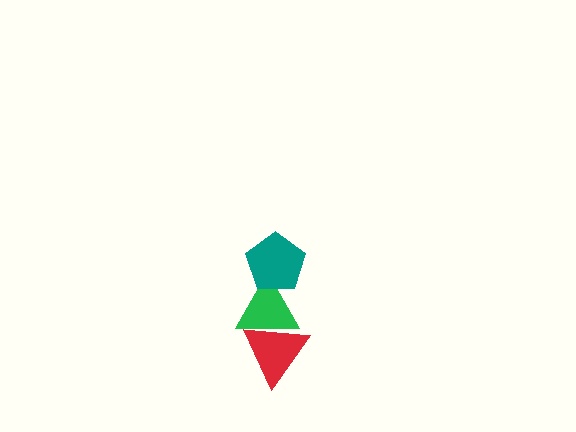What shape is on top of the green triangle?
The teal pentagon is on top of the green triangle.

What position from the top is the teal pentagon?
The teal pentagon is 1st from the top.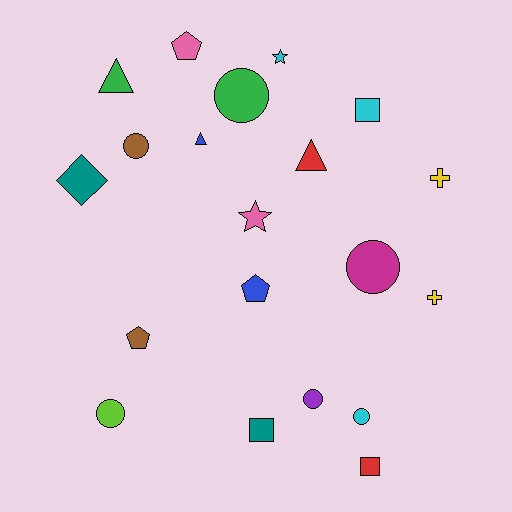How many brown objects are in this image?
There are 2 brown objects.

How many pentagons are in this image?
There are 3 pentagons.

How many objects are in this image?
There are 20 objects.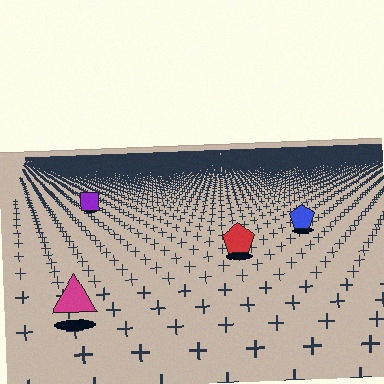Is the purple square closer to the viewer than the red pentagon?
No. The red pentagon is closer — you can tell from the texture gradient: the ground texture is coarser near it.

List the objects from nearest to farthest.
From nearest to farthest: the magenta triangle, the red pentagon, the blue pentagon, the purple square.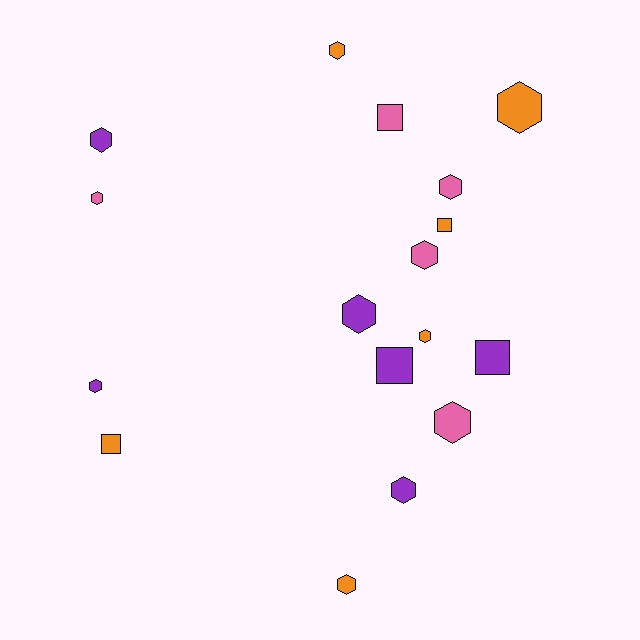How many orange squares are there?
There are 2 orange squares.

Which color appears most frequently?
Purple, with 6 objects.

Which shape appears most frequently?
Hexagon, with 12 objects.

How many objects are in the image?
There are 17 objects.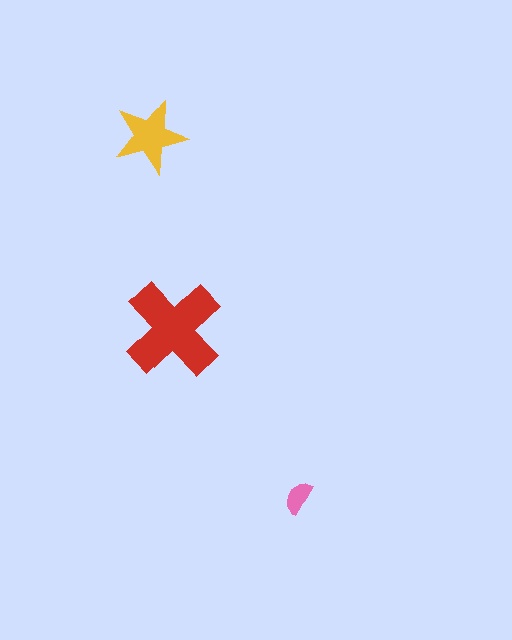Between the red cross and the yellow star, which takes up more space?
The red cross.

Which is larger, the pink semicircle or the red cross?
The red cross.